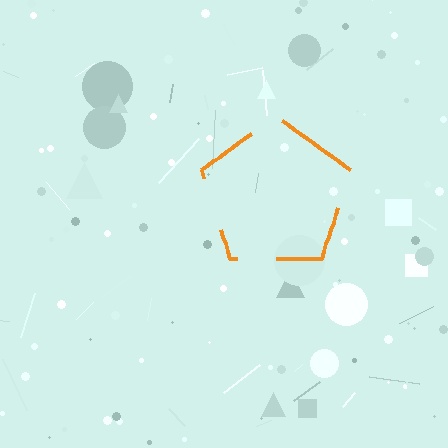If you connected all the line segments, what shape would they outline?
They would outline a pentagon.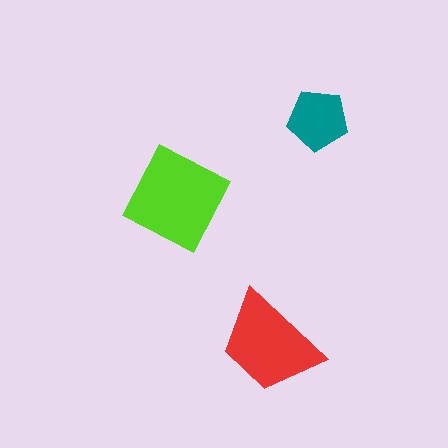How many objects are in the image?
There are 3 objects in the image.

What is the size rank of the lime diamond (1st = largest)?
1st.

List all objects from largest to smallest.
The lime diamond, the red trapezoid, the teal pentagon.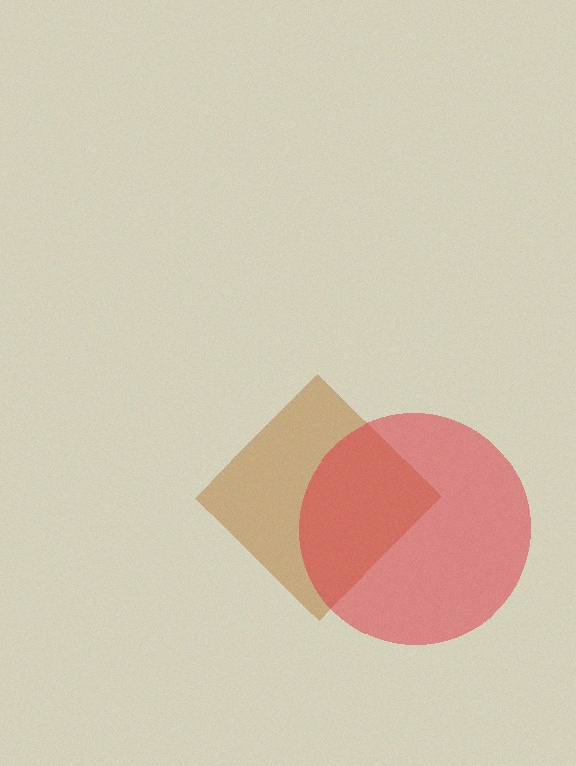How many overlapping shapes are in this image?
There are 2 overlapping shapes in the image.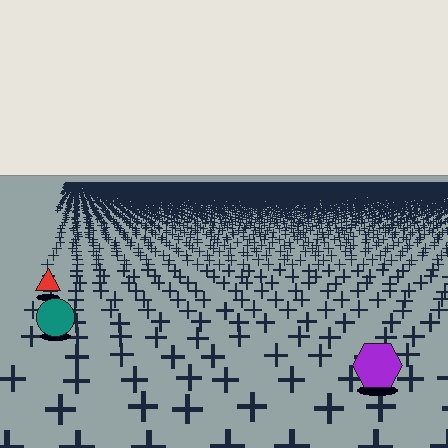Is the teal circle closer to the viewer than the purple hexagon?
No. The purple hexagon is closer — you can tell from the texture gradient: the ground texture is coarser near it.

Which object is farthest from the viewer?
The red triangle is farthest from the viewer. It appears smaller and the ground texture around it is denser.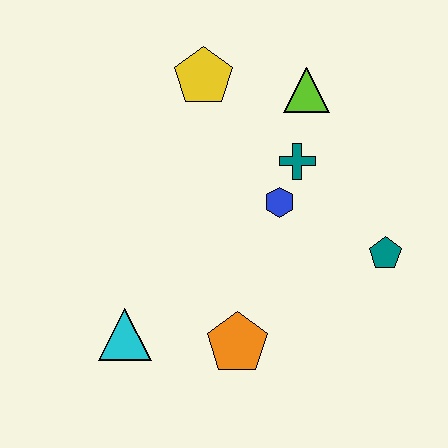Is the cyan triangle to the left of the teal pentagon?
Yes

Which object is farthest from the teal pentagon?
The cyan triangle is farthest from the teal pentagon.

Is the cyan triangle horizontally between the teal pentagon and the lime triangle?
No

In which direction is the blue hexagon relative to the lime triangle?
The blue hexagon is below the lime triangle.